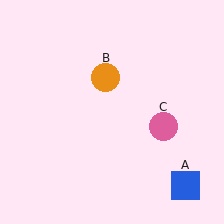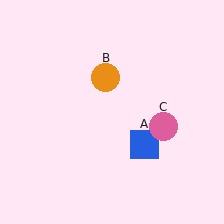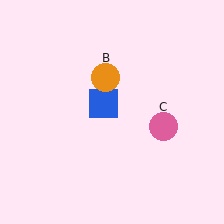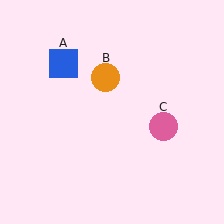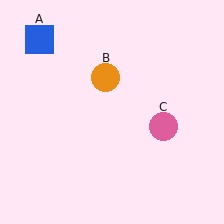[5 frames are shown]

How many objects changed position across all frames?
1 object changed position: blue square (object A).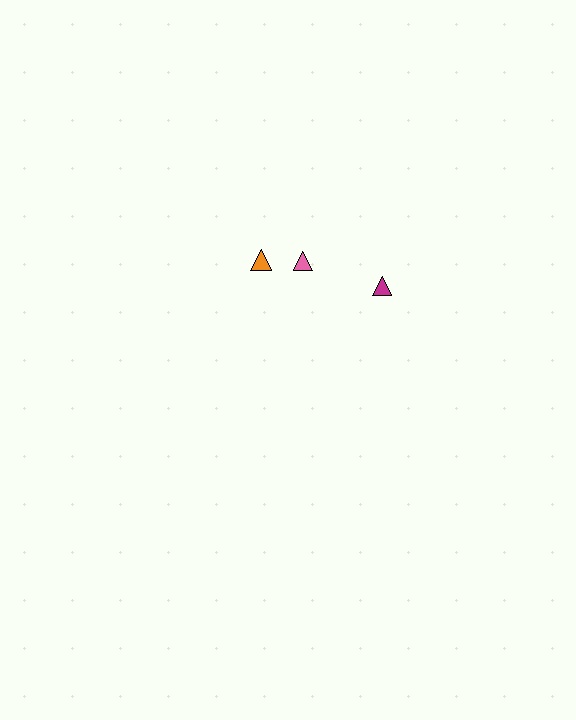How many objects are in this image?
There are 3 objects.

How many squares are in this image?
There are no squares.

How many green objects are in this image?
There are no green objects.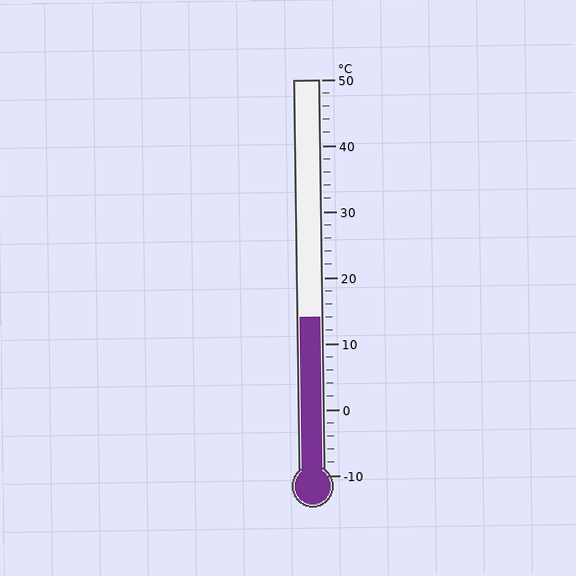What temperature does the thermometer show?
The thermometer shows approximately 14°C.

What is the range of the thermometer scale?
The thermometer scale ranges from -10°C to 50°C.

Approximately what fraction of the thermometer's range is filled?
The thermometer is filled to approximately 40% of its range.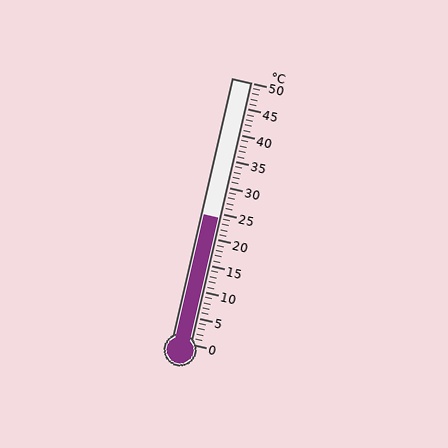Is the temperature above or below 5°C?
The temperature is above 5°C.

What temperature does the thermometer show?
The thermometer shows approximately 24°C.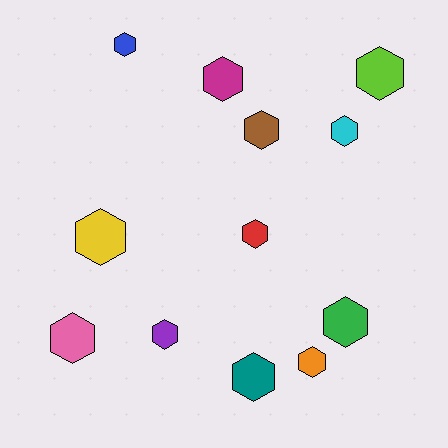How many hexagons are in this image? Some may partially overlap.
There are 12 hexagons.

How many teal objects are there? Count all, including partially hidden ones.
There is 1 teal object.